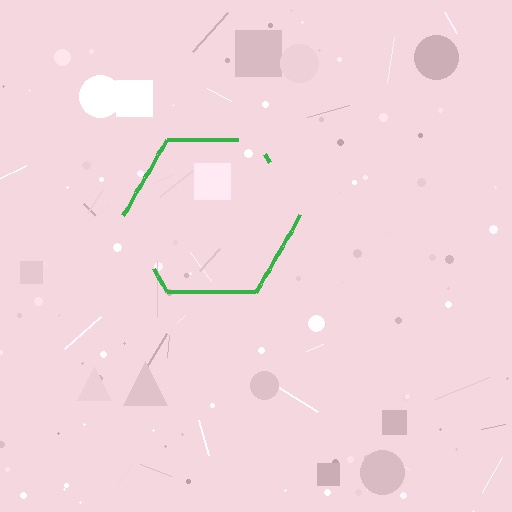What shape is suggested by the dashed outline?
The dashed outline suggests a hexagon.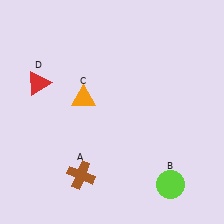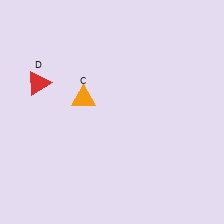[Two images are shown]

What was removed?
The brown cross (A), the lime circle (B) were removed in Image 2.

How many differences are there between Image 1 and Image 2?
There are 2 differences between the two images.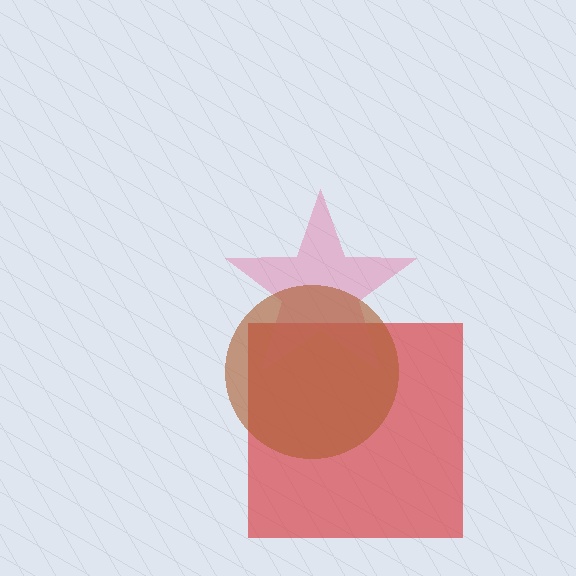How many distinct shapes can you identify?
There are 3 distinct shapes: a red square, a pink star, a brown circle.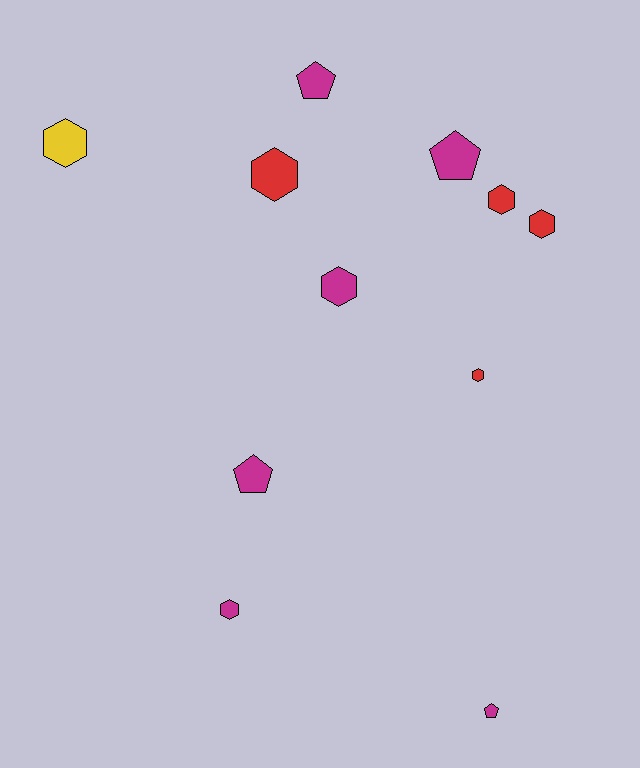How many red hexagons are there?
There are 4 red hexagons.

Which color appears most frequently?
Magenta, with 6 objects.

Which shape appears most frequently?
Hexagon, with 7 objects.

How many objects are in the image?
There are 11 objects.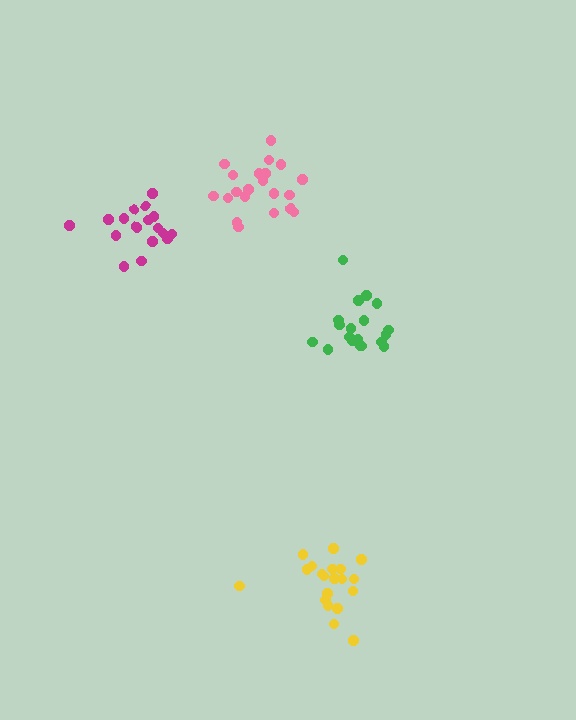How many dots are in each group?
Group 1: 20 dots, Group 2: 17 dots, Group 3: 20 dots, Group 4: 21 dots (78 total).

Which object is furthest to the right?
The green cluster is rightmost.